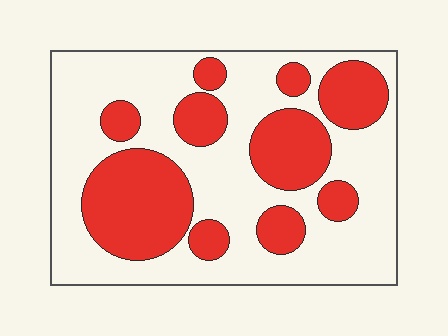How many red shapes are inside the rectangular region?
10.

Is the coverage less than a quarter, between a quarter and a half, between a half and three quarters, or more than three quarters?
Between a quarter and a half.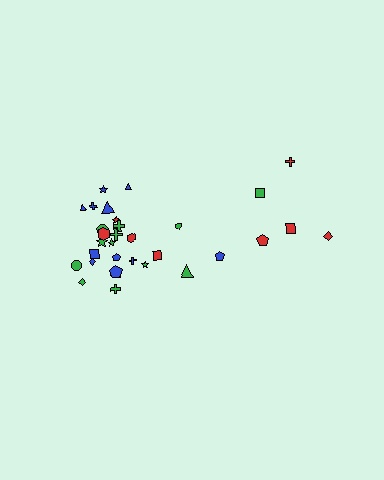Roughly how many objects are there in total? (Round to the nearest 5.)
Roughly 30 objects in total.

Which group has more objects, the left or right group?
The left group.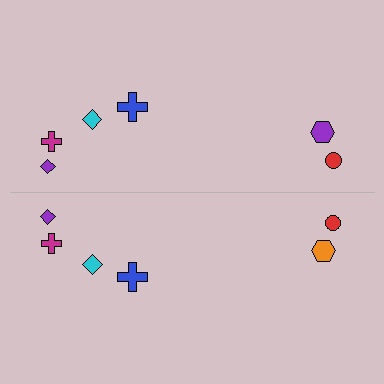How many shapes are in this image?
There are 12 shapes in this image.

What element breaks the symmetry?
The orange hexagon on the bottom side breaks the symmetry — its mirror counterpart is purple.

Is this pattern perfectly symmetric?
No, the pattern is not perfectly symmetric. The orange hexagon on the bottom side breaks the symmetry — its mirror counterpart is purple.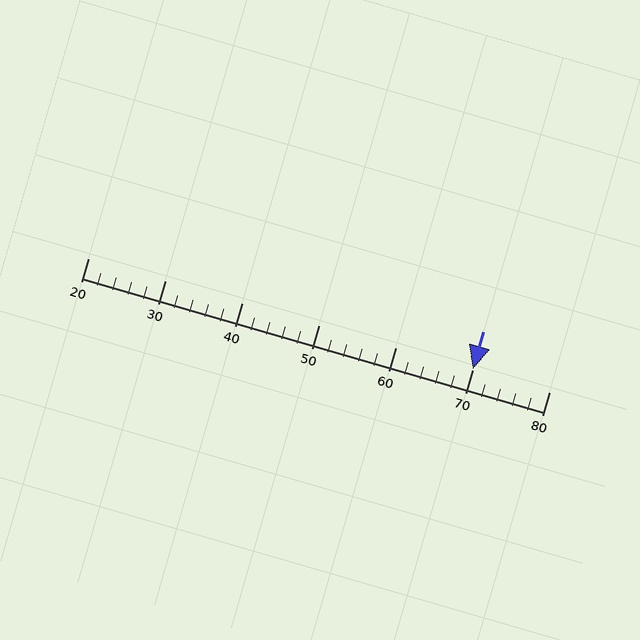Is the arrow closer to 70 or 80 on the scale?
The arrow is closer to 70.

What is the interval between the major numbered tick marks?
The major tick marks are spaced 10 units apart.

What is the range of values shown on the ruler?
The ruler shows values from 20 to 80.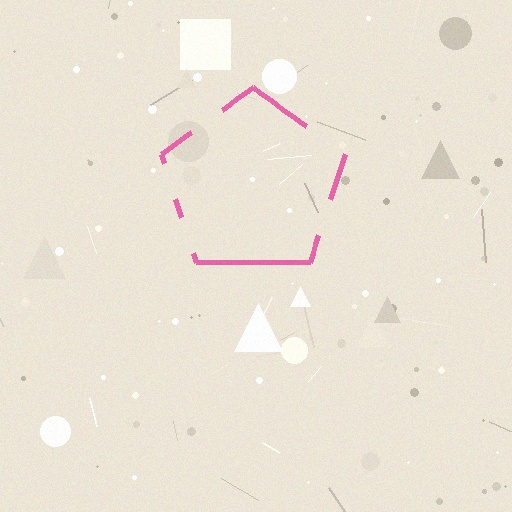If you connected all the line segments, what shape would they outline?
They would outline a pentagon.